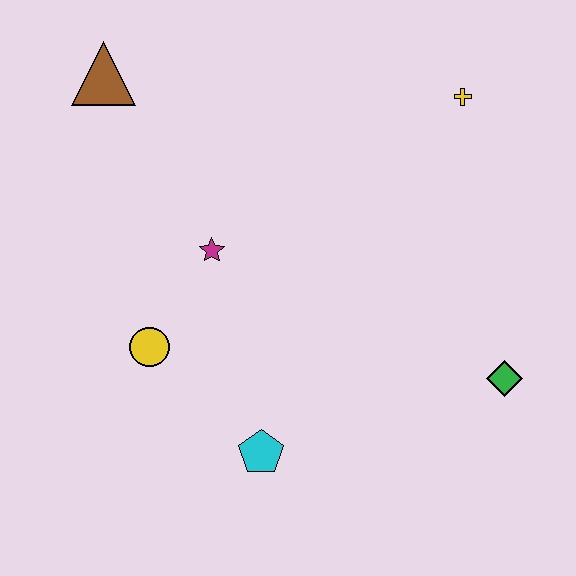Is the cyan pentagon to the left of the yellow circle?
No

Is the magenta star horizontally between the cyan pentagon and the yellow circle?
Yes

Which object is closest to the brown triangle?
The magenta star is closest to the brown triangle.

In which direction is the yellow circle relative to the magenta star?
The yellow circle is below the magenta star.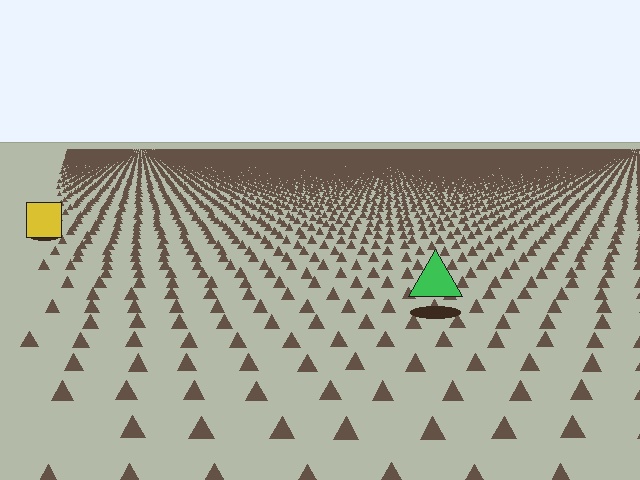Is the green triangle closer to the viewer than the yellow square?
Yes. The green triangle is closer — you can tell from the texture gradient: the ground texture is coarser near it.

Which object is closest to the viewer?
The green triangle is closest. The texture marks near it are larger and more spread out.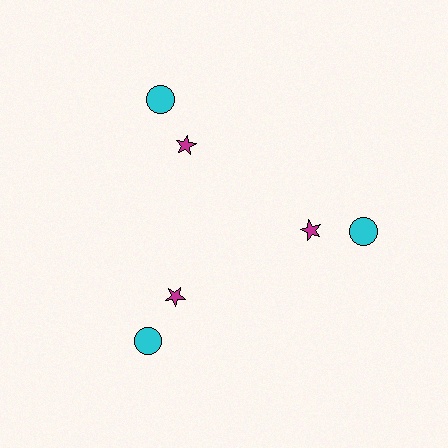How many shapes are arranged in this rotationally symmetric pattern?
There are 6 shapes, arranged in 3 groups of 2.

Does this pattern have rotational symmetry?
Yes, this pattern has 3-fold rotational symmetry. It looks the same after rotating 120 degrees around the center.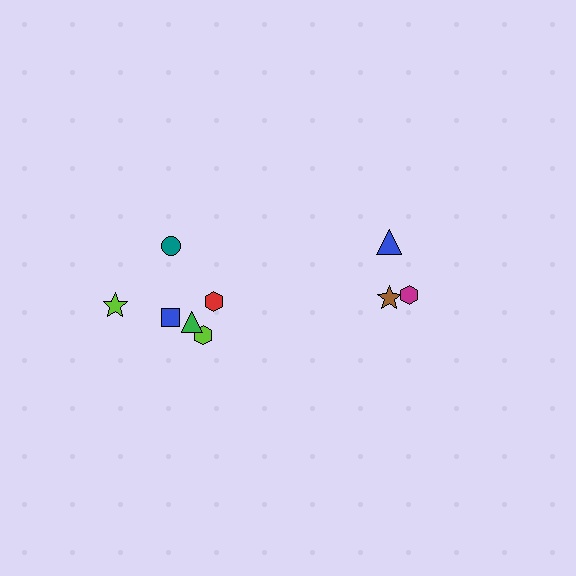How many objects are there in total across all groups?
There are 9 objects.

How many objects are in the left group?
There are 6 objects.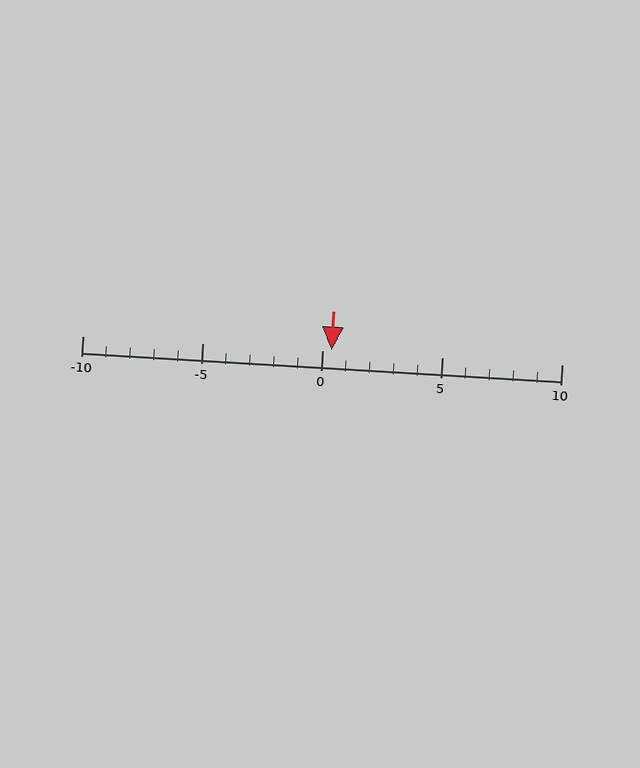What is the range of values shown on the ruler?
The ruler shows values from -10 to 10.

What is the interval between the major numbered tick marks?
The major tick marks are spaced 5 units apart.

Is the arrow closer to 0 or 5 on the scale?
The arrow is closer to 0.